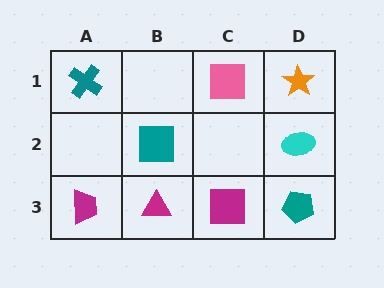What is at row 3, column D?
A teal pentagon.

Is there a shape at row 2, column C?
No, that cell is empty.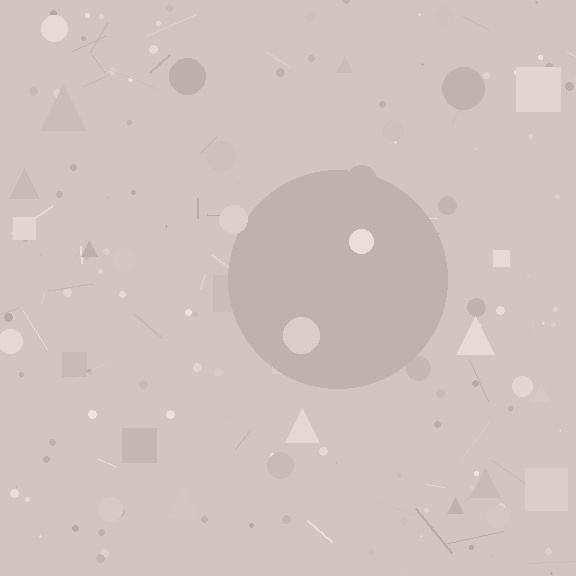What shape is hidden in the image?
A circle is hidden in the image.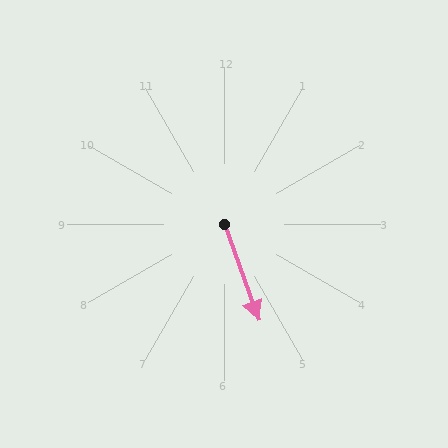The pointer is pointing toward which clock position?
Roughly 5 o'clock.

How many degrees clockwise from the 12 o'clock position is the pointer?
Approximately 160 degrees.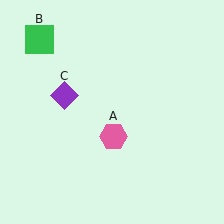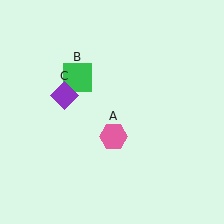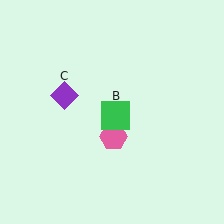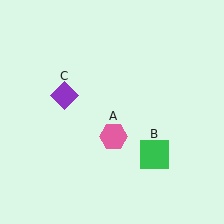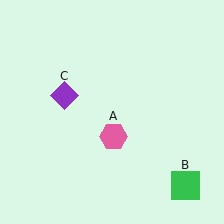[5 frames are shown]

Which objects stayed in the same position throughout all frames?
Pink hexagon (object A) and purple diamond (object C) remained stationary.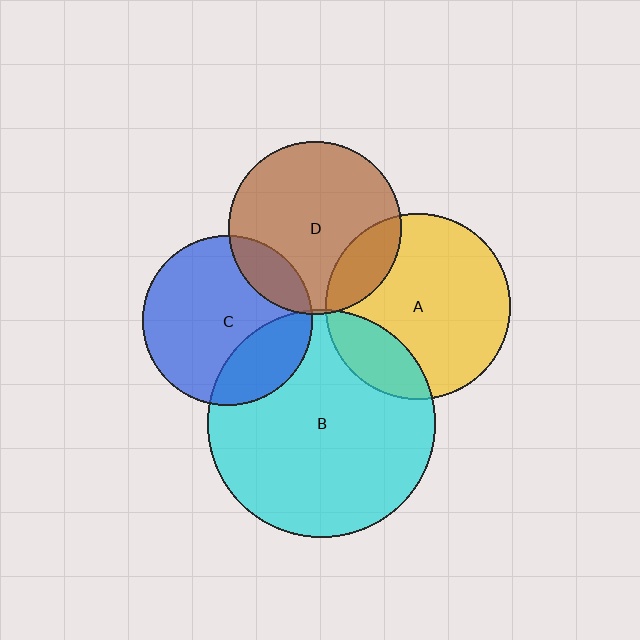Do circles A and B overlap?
Yes.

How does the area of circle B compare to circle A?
Approximately 1.5 times.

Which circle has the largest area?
Circle B (cyan).